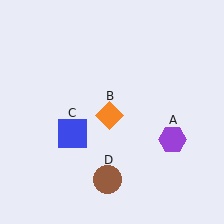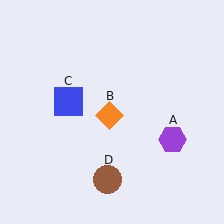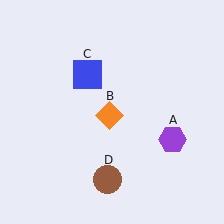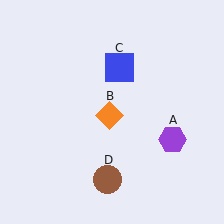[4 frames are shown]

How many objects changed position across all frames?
1 object changed position: blue square (object C).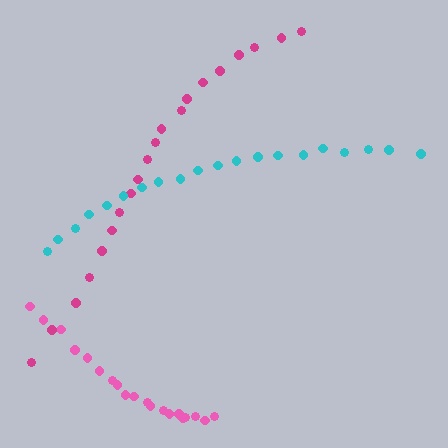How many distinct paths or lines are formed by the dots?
There are 3 distinct paths.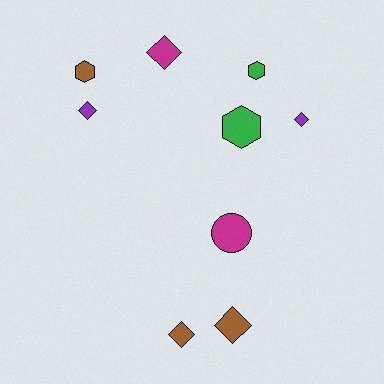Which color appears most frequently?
Brown, with 3 objects.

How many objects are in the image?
There are 9 objects.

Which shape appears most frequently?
Diamond, with 5 objects.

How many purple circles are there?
There are no purple circles.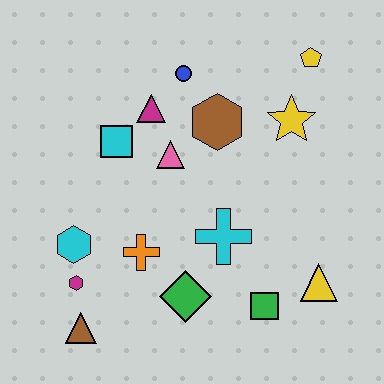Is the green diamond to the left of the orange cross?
No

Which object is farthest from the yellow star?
The brown triangle is farthest from the yellow star.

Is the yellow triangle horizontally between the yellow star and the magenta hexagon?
No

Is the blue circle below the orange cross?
No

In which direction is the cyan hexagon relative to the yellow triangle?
The cyan hexagon is to the left of the yellow triangle.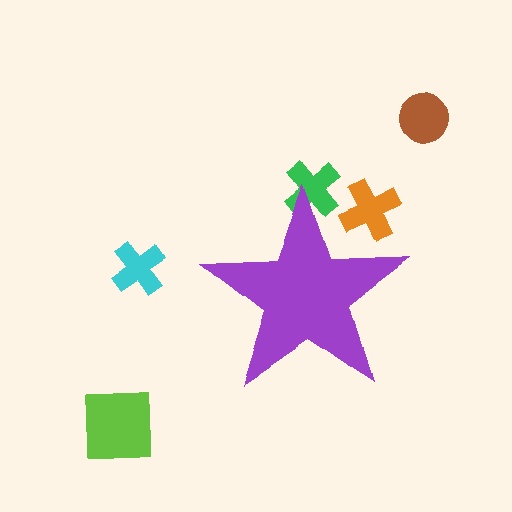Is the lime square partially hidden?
No, the lime square is fully visible.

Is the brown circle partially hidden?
No, the brown circle is fully visible.